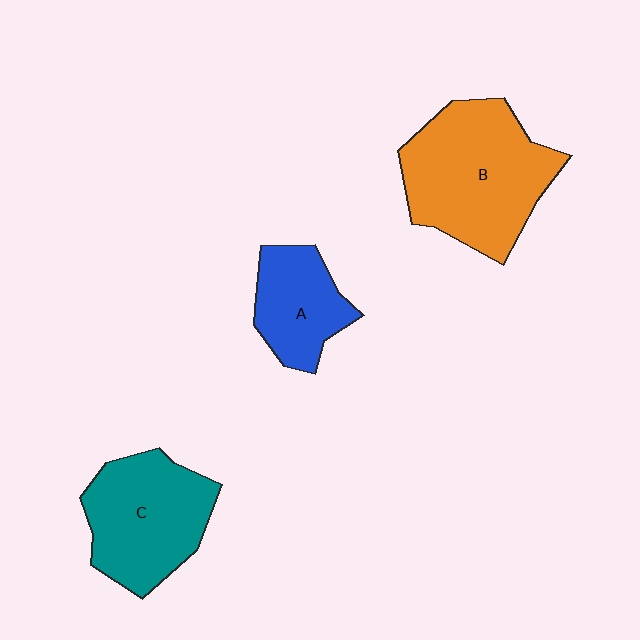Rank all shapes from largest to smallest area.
From largest to smallest: B (orange), C (teal), A (blue).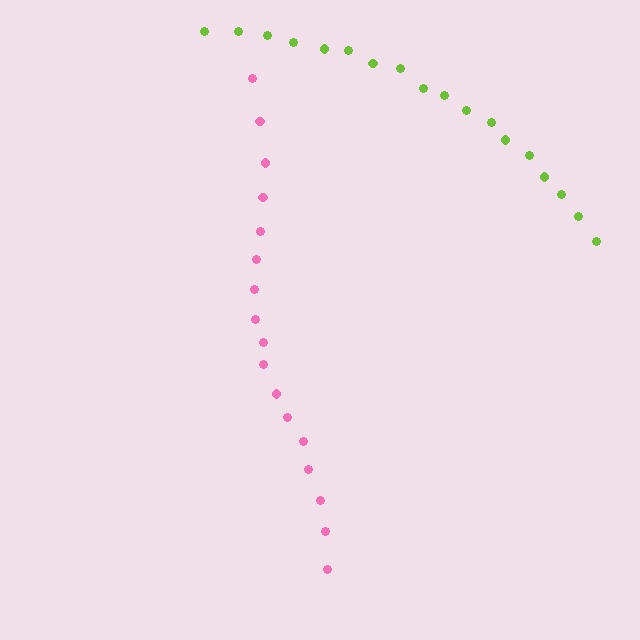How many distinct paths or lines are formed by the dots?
There are 2 distinct paths.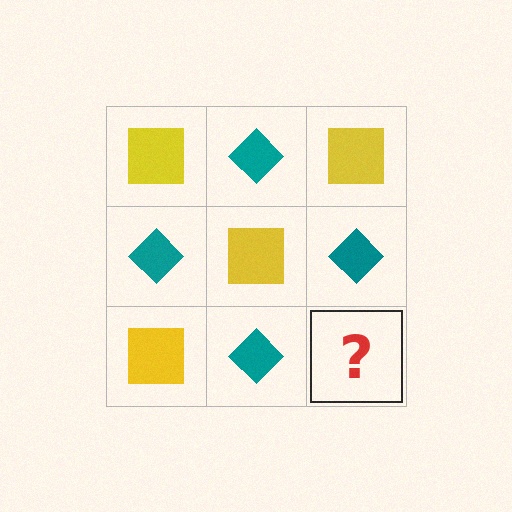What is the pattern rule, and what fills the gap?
The rule is that it alternates yellow square and teal diamond in a checkerboard pattern. The gap should be filled with a yellow square.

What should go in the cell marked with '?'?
The missing cell should contain a yellow square.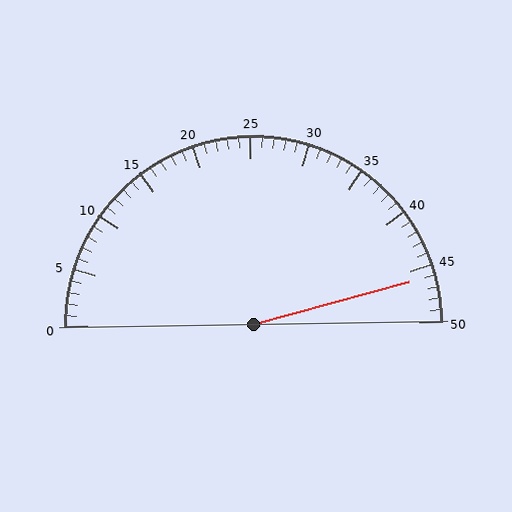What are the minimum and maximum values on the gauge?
The gauge ranges from 0 to 50.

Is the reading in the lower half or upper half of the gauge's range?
The reading is in the upper half of the range (0 to 50).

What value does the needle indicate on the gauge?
The needle indicates approximately 46.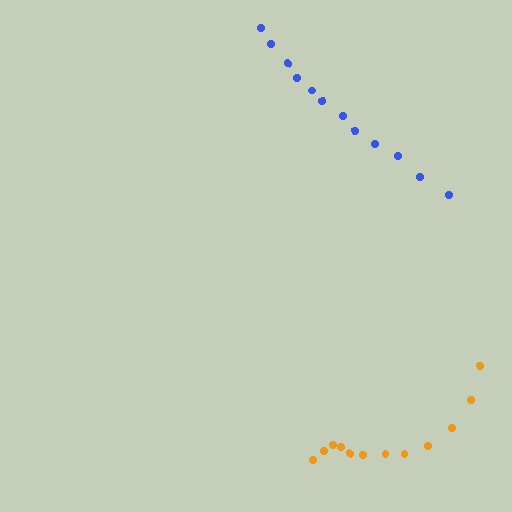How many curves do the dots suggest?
There are 2 distinct paths.